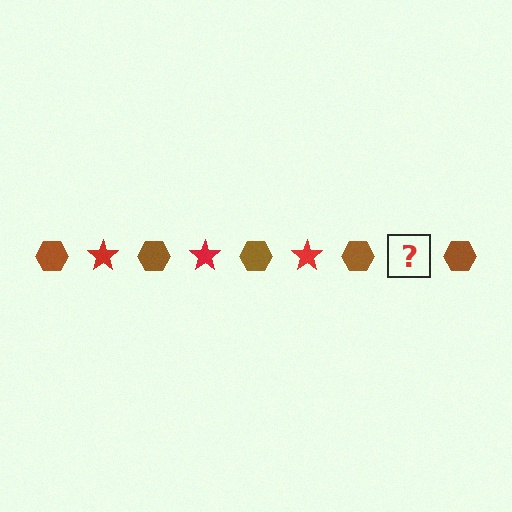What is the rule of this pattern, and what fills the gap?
The rule is that the pattern alternates between brown hexagon and red star. The gap should be filled with a red star.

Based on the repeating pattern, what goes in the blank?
The blank should be a red star.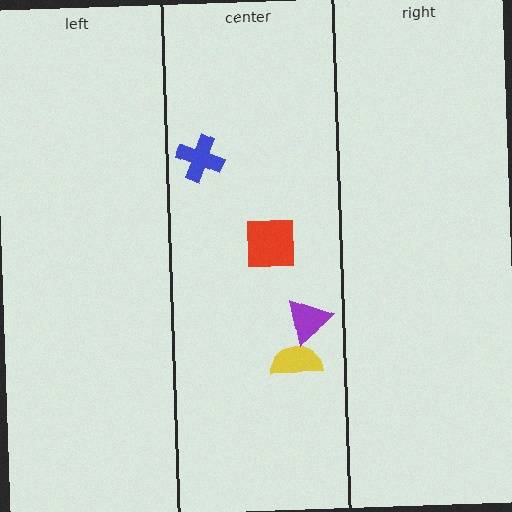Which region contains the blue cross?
The center region.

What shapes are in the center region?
The yellow semicircle, the purple triangle, the blue cross, the red square.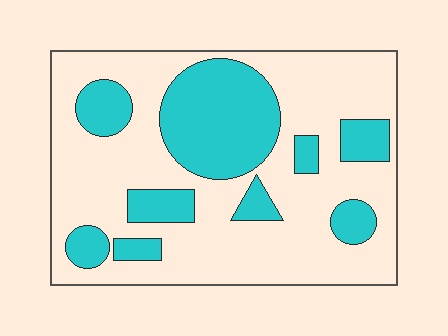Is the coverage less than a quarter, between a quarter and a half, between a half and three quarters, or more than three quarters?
Between a quarter and a half.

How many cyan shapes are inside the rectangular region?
9.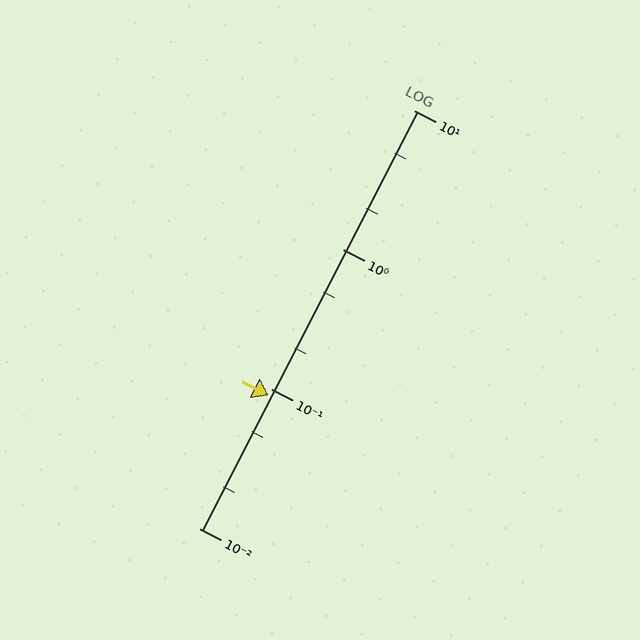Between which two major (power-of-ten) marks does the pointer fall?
The pointer is between 0.01 and 0.1.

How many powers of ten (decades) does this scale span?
The scale spans 3 decades, from 0.01 to 10.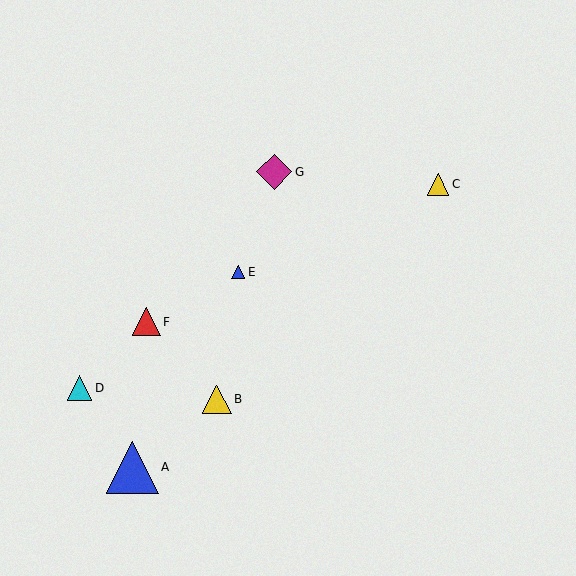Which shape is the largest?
The blue triangle (labeled A) is the largest.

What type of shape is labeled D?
Shape D is a cyan triangle.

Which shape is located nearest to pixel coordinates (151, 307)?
The red triangle (labeled F) at (146, 322) is nearest to that location.